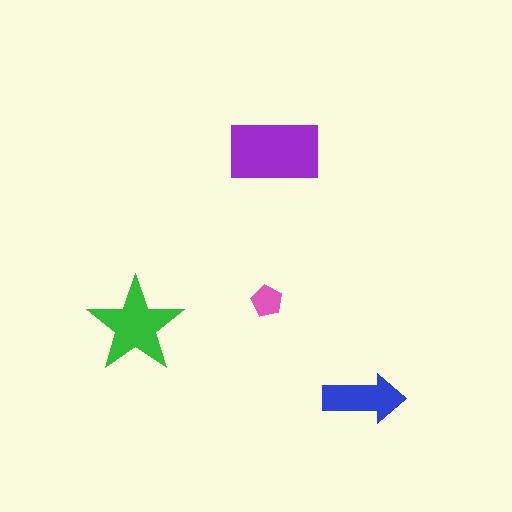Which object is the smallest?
The pink pentagon.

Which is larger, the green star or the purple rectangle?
The purple rectangle.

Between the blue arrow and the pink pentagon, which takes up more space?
The blue arrow.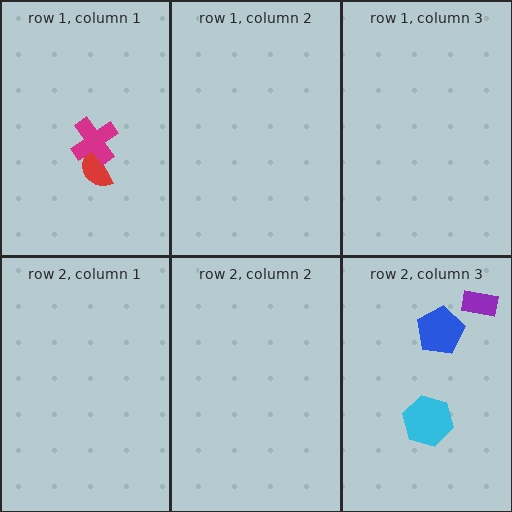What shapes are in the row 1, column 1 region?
The red semicircle, the magenta cross.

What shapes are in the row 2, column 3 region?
The cyan hexagon, the purple rectangle, the blue pentagon.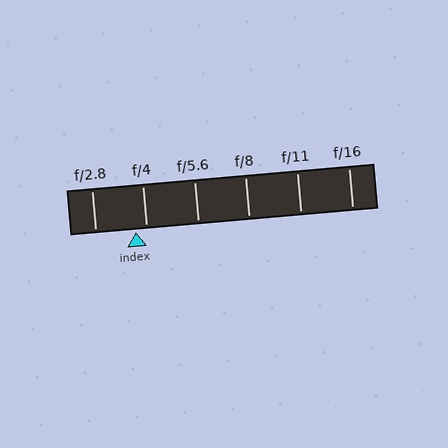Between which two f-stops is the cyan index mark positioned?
The index mark is between f/2.8 and f/4.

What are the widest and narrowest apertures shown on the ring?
The widest aperture shown is f/2.8 and the narrowest is f/16.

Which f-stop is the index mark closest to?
The index mark is closest to f/4.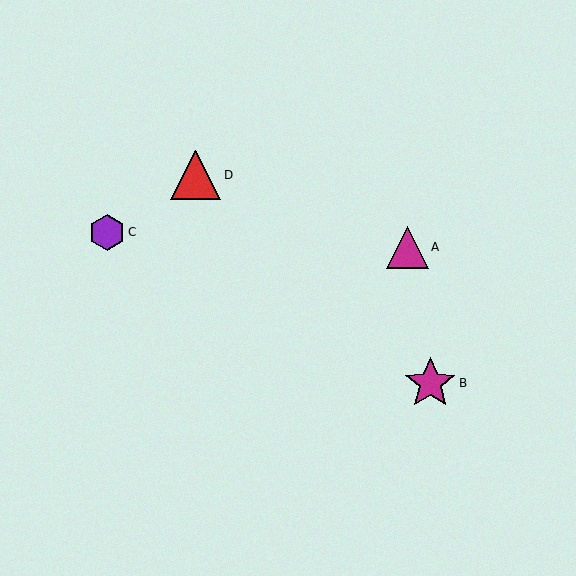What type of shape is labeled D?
Shape D is a red triangle.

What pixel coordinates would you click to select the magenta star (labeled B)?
Click at (430, 383) to select the magenta star B.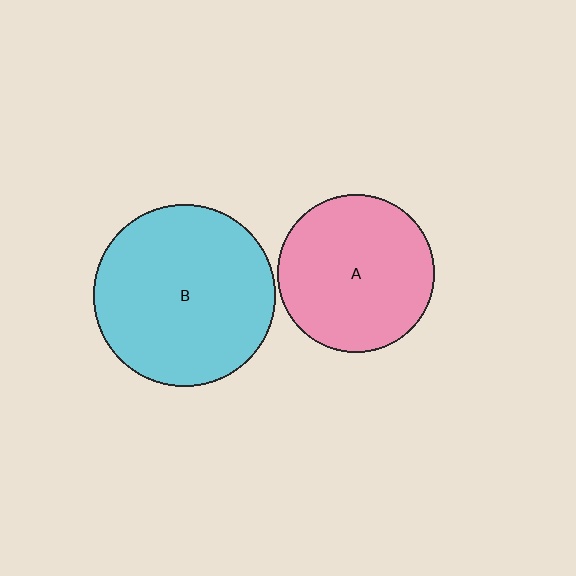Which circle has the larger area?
Circle B (cyan).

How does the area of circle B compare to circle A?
Approximately 1.3 times.